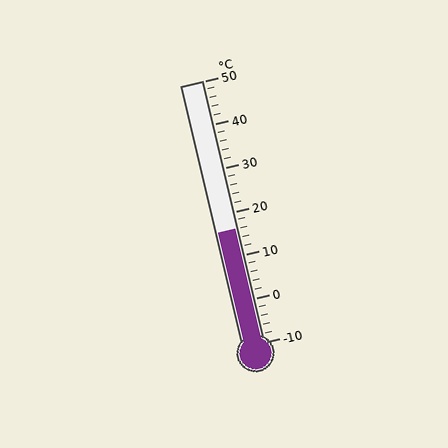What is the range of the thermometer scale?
The thermometer scale ranges from -10°C to 50°C.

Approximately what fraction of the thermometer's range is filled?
The thermometer is filled to approximately 45% of its range.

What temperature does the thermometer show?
The thermometer shows approximately 16°C.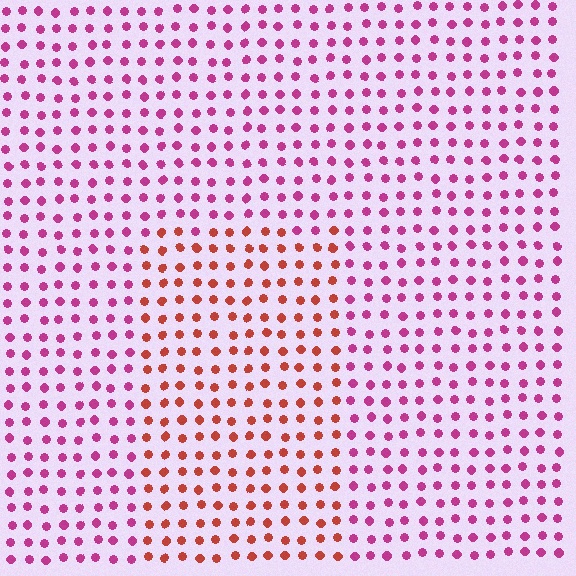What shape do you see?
I see a rectangle.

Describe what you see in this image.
The image is filled with small magenta elements in a uniform arrangement. A rectangle-shaped region is visible where the elements are tinted to a slightly different hue, forming a subtle color boundary.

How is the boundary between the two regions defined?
The boundary is defined purely by a slight shift in hue (about 43 degrees). Spacing, size, and orientation are identical on both sides.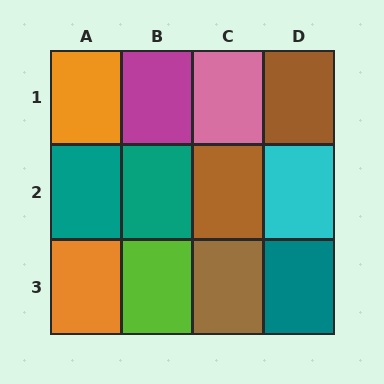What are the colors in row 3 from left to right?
Orange, lime, brown, teal.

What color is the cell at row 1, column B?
Magenta.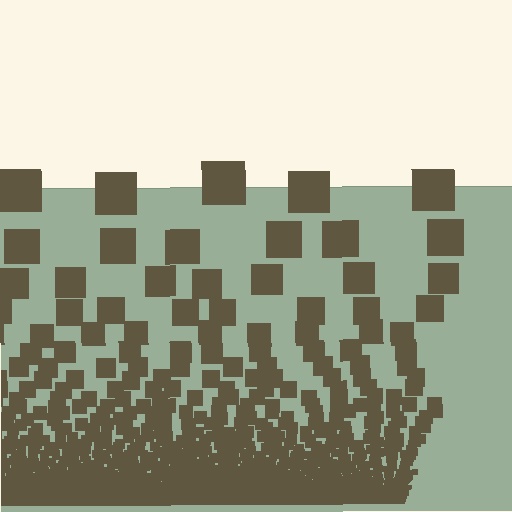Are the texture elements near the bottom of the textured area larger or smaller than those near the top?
Smaller. The gradient is inverted — elements near the bottom are smaller and denser.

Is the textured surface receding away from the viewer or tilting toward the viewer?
The surface appears to tilt toward the viewer. Texture elements get larger and sparser toward the top.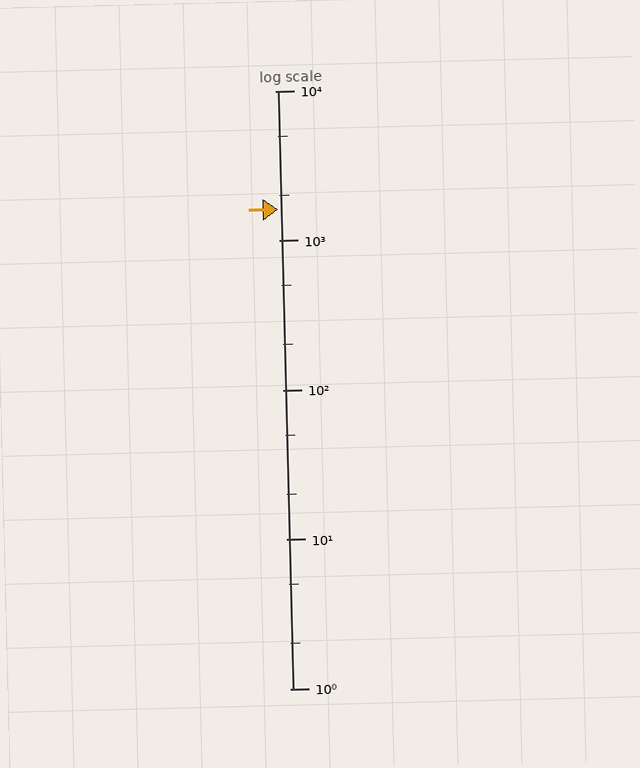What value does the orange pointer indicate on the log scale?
The pointer indicates approximately 1600.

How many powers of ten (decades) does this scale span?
The scale spans 4 decades, from 1 to 10000.